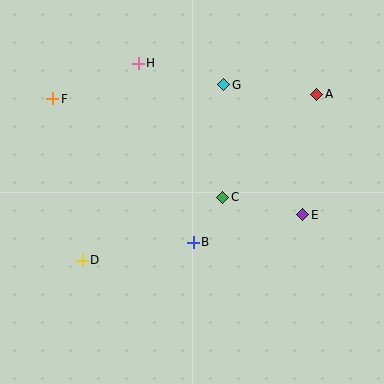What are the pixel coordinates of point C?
Point C is at (223, 197).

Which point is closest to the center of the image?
Point C at (223, 197) is closest to the center.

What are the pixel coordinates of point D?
Point D is at (82, 260).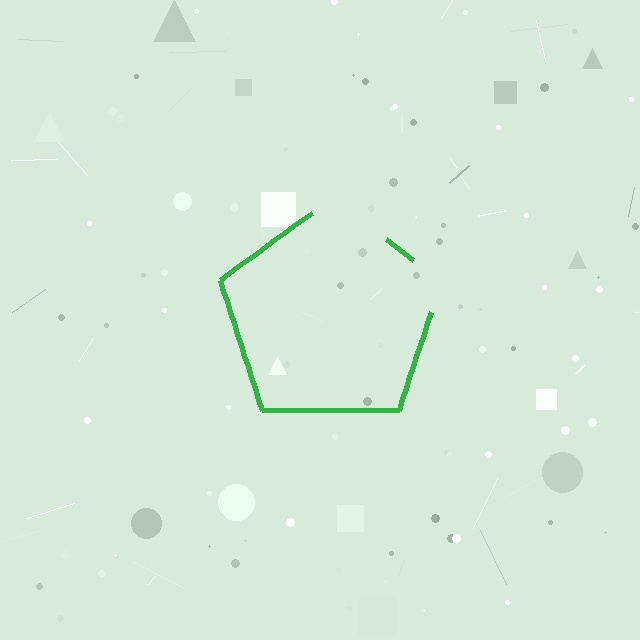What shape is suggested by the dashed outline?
The dashed outline suggests a pentagon.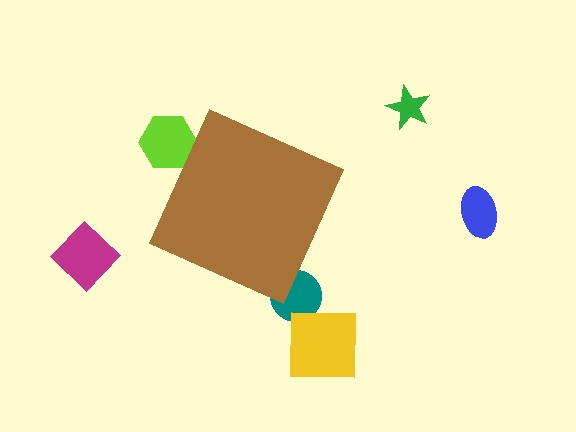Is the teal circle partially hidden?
Yes, the teal circle is partially hidden behind the brown diamond.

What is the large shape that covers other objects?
A brown diamond.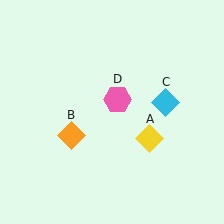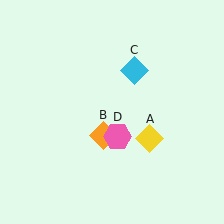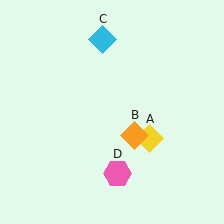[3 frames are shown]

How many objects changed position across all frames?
3 objects changed position: orange diamond (object B), cyan diamond (object C), pink hexagon (object D).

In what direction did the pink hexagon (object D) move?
The pink hexagon (object D) moved down.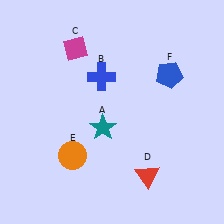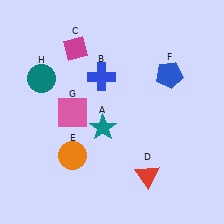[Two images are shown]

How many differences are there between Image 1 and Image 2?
There are 2 differences between the two images.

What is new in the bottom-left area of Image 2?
A pink square (G) was added in the bottom-left area of Image 2.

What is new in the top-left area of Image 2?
A teal circle (H) was added in the top-left area of Image 2.